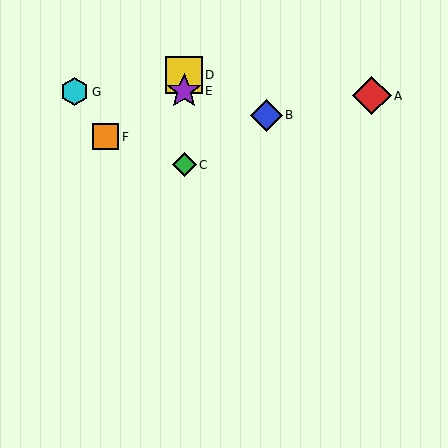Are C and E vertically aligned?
Yes, both are at x≈184.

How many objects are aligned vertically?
3 objects (C, D, E) are aligned vertically.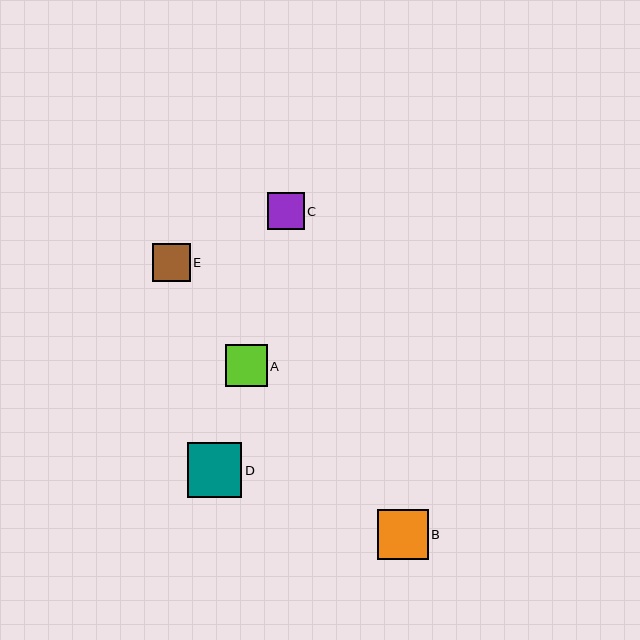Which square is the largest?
Square D is the largest with a size of approximately 54 pixels.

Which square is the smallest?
Square C is the smallest with a size of approximately 36 pixels.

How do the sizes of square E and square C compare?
Square E and square C are approximately the same size.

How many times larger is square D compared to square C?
Square D is approximately 1.5 times the size of square C.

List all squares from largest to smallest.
From largest to smallest: D, B, A, E, C.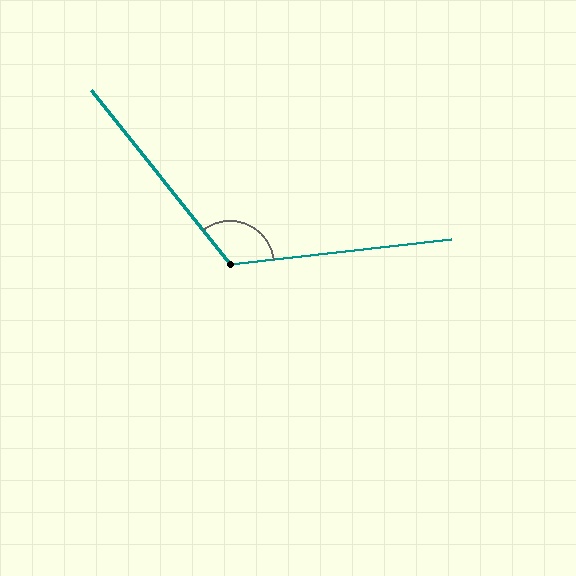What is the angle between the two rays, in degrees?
Approximately 122 degrees.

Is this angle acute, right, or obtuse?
It is obtuse.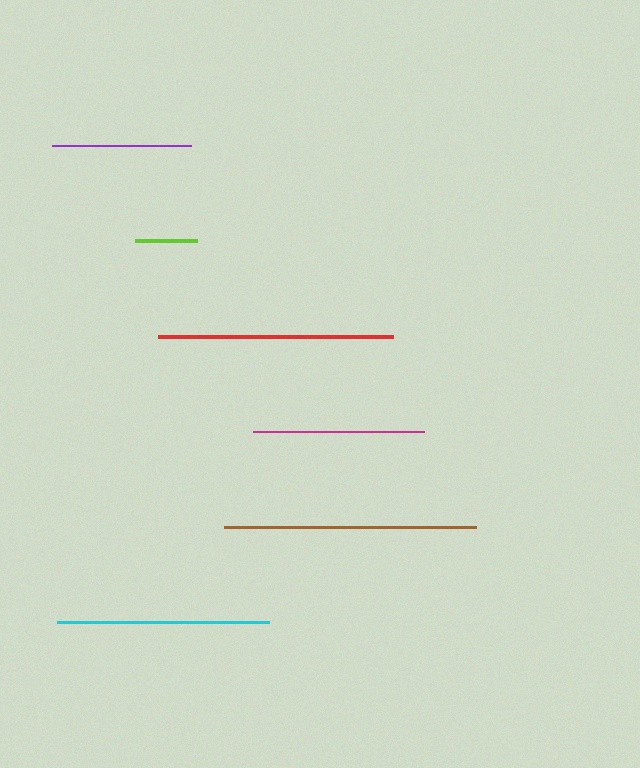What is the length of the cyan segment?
The cyan segment is approximately 212 pixels long.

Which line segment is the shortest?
The lime line is the shortest at approximately 62 pixels.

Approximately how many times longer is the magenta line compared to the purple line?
The magenta line is approximately 1.2 times the length of the purple line.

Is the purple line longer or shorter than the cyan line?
The cyan line is longer than the purple line.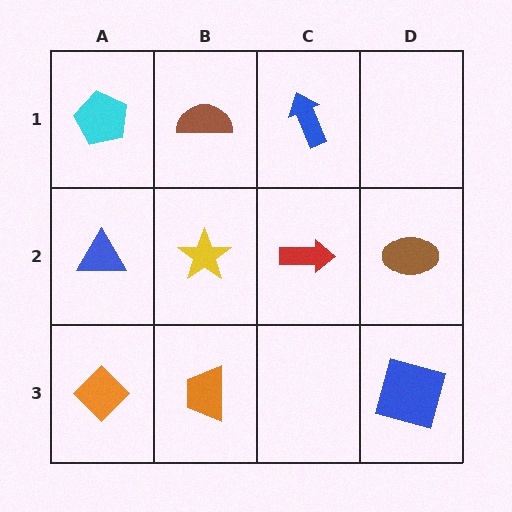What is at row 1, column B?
A brown semicircle.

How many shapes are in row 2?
4 shapes.